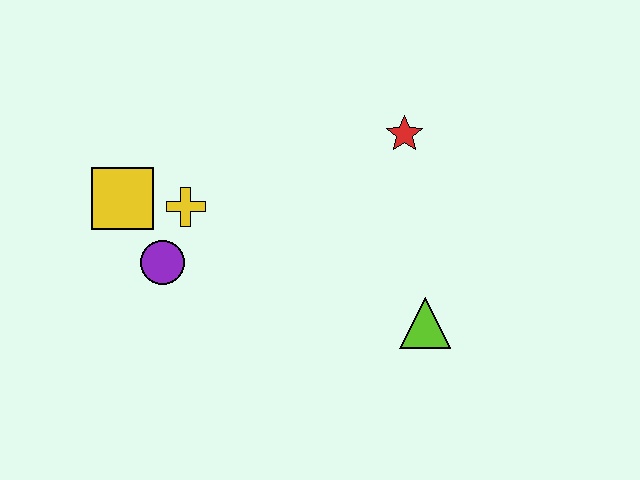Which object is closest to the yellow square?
The yellow cross is closest to the yellow square.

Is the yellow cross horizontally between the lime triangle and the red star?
No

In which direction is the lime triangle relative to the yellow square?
The lime triangle is to the right of the yellow square.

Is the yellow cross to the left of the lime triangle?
Yes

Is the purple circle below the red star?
Yes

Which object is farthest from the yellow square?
The lime triangle is farthest from the yellow square.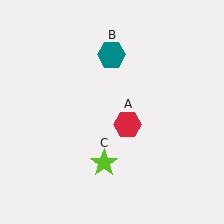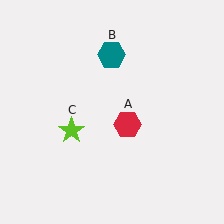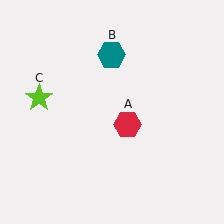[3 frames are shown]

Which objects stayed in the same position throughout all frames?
Red hexagon (object A) and teal hexagon (object B) remained stationary.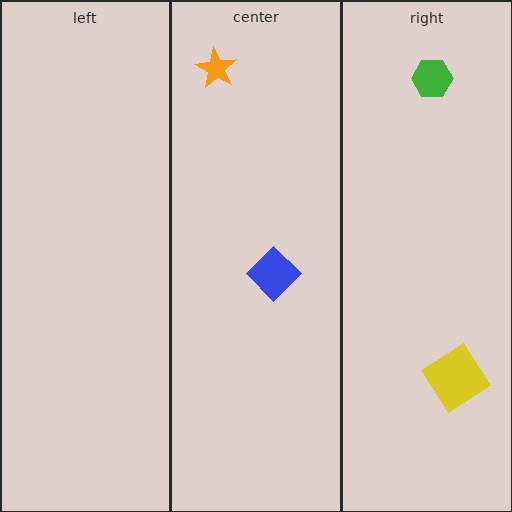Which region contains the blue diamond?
The center region.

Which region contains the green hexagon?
The right region.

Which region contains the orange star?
The center region.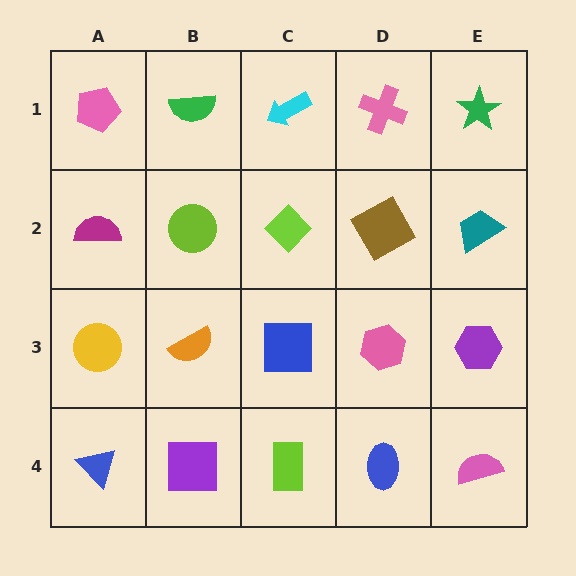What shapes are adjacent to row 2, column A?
A pink pentagon (row 1, column A), a yellow circle (row 3, column A), a lime circle (row 2, column B).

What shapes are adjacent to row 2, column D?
A pink cross (row 1, column D), a pink hexagon (row 3, column D), a lime diamond (row 2, column C), a teal trapezoid (row 2, column E).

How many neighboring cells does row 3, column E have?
3.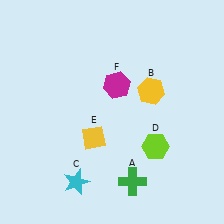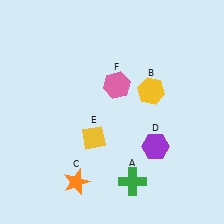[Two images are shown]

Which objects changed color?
C changed from cyan to orange. D changed from lime to purple. F changed from magenta to pink.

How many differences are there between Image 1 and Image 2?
There are 3 differences between the two images.